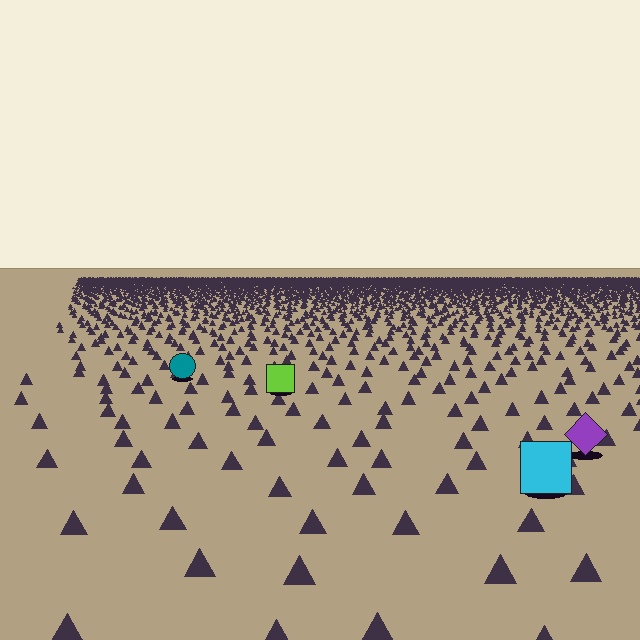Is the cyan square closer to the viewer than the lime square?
Yes. The cyan square is closer — you can tell from the texture gradient: the ground texture is coarser near it.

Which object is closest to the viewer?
The cyan square is closest. The texture marks near it are larger and more spread out.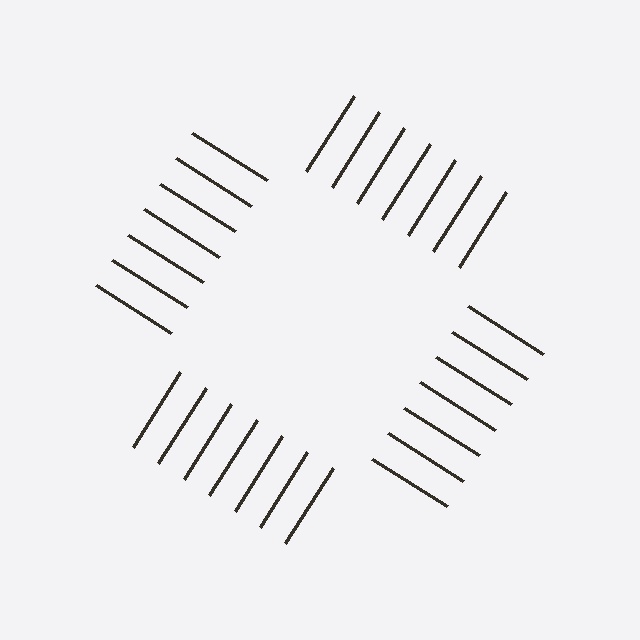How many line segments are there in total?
28 — 7 along each of the 4 edges.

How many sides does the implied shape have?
4 sides — the line-ends trace a square.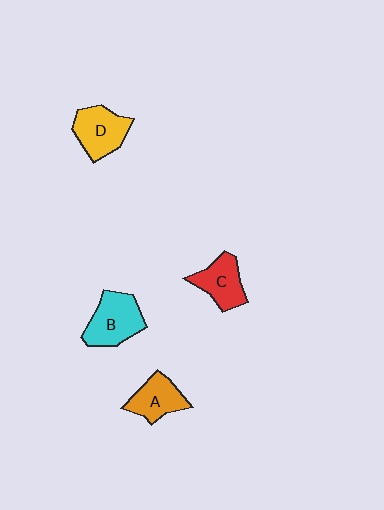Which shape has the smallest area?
Shape A (orange).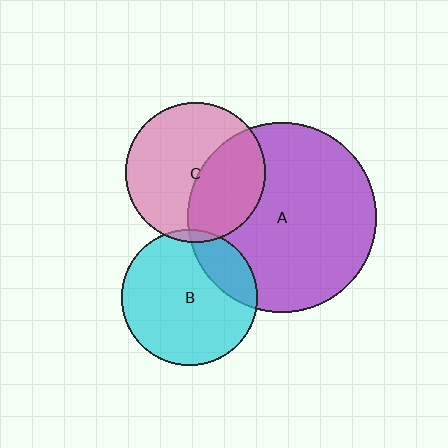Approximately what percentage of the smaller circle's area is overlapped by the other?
Approximately 5%.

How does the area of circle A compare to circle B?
Approximately 1.9 times.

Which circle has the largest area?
Circle A (purple).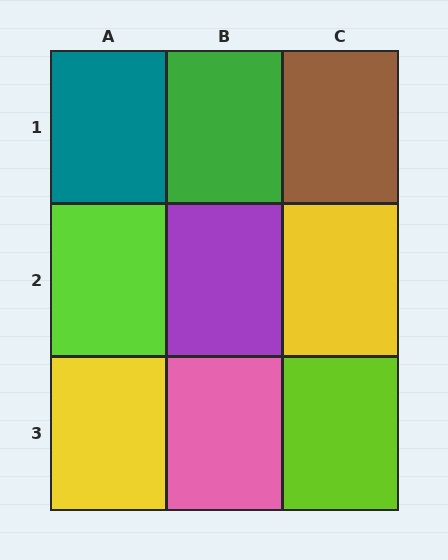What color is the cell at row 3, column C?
Lime.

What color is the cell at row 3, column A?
Yellow.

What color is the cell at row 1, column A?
Teal.